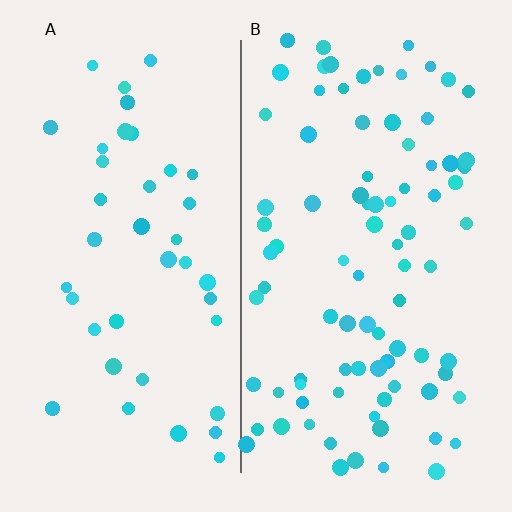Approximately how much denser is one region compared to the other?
Approximately 2.1× — region B over region A.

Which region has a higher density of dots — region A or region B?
B (the right).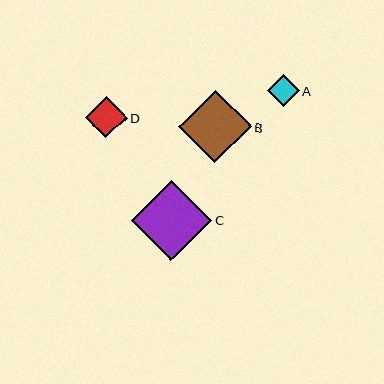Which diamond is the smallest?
Diamond A is the smallest with a size of approximately 32 pixels.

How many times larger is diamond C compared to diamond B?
Diamond C is approximately 1.1 times the size of diamond B.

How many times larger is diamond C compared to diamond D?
Diamond C is approximately 1.9 times the size of diamond D.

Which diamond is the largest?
Diamond C is the largest with a size of approximately 80 pixels.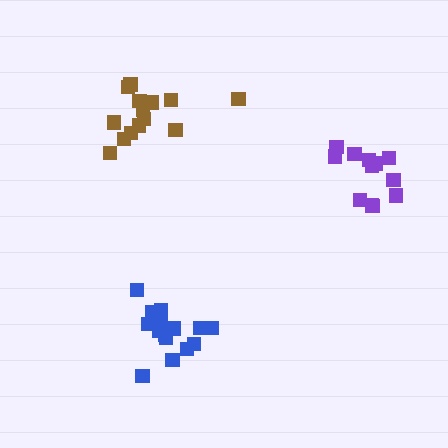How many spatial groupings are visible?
There are 3 spatial groupings.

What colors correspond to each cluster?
The clusters are colored: blue, purple, brown.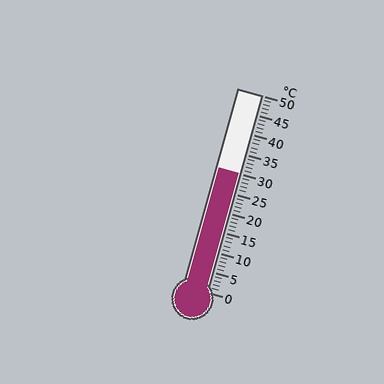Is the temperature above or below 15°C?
The temperature is above 15°C.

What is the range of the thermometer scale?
The thermometer scale ranges from 0°C to 50°C.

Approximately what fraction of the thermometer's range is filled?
The thermometer is filled to approximately 60% of its range.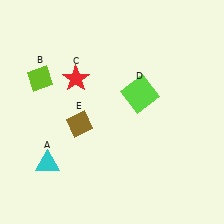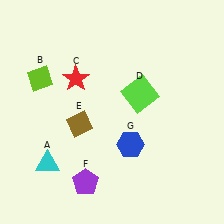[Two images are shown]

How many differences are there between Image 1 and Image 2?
There are 2 differences between the two images.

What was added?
A purple pentagon (F), a blue hexagon (G) were added in Image 2.